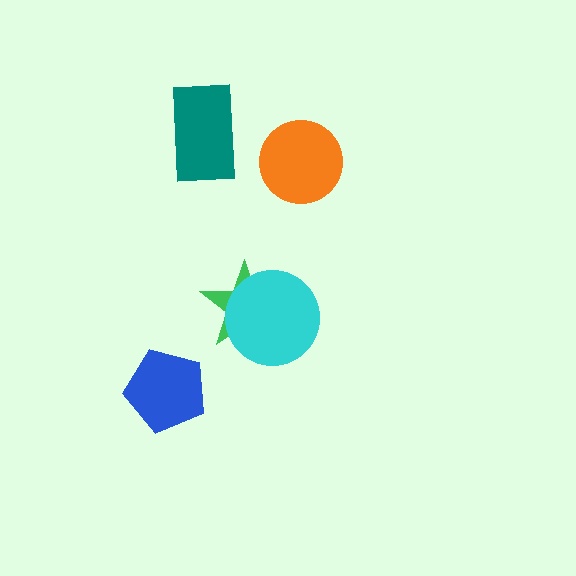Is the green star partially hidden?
Yes, it is partially covered by another shape.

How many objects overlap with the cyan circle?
1 object overlaps with the cyan circle.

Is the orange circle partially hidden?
No, no other shape covers it.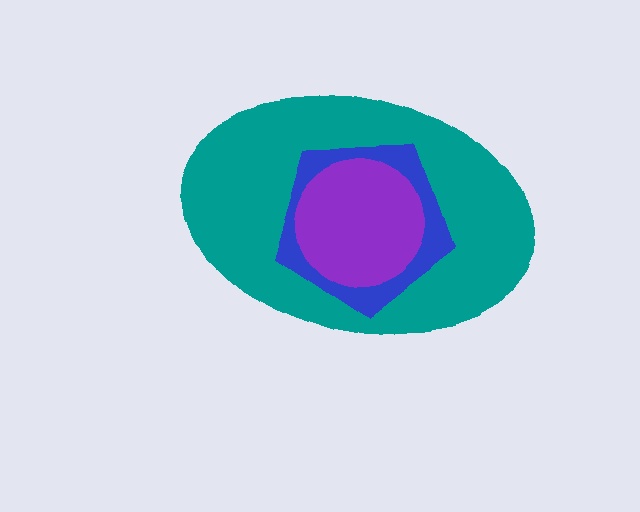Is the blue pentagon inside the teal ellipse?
Yes.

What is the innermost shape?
The purple circle.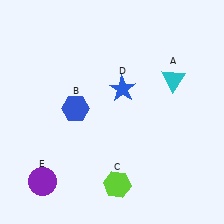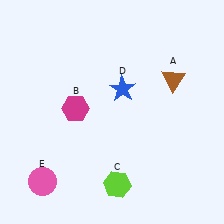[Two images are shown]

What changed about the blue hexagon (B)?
In Image 1, B is blue. In Image 2, it changed to magenta.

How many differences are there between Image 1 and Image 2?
There are 3 differences between the two images.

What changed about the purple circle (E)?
In Image 1, E is purple. In Image 2, it changed to pink.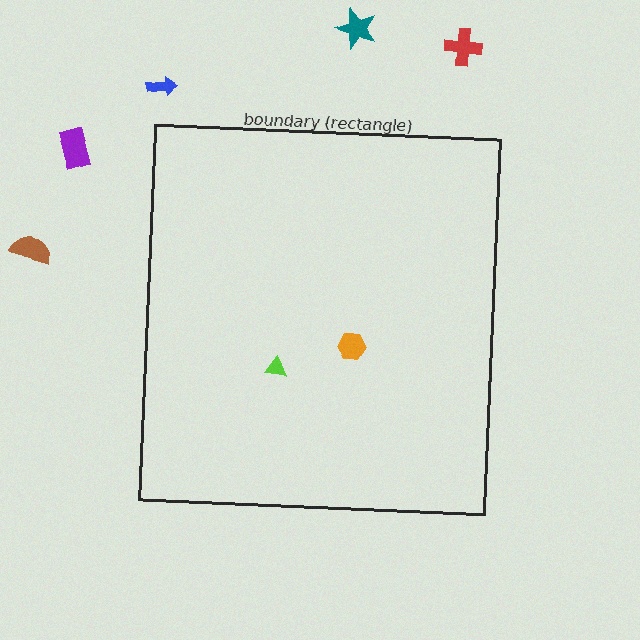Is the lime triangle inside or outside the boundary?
Inside.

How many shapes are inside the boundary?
2 inside, 5 outside.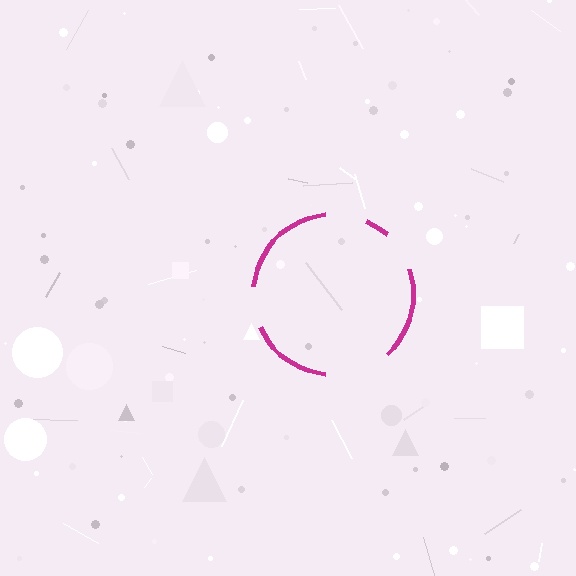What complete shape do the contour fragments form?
The contour fragments form a circle.